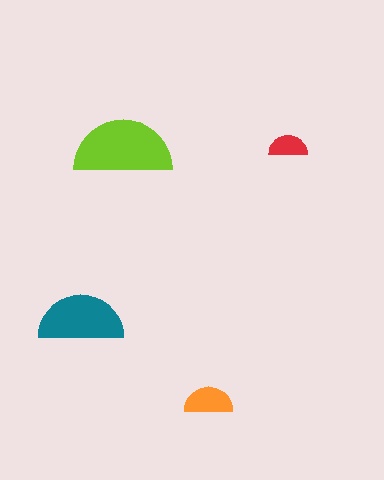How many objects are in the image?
There are 4 objects in the image.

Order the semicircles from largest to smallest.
the lime one, the teal one, the orange one, the red one.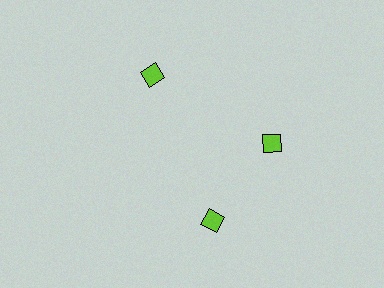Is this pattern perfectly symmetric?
No. The 3 lime diamonds are arranged in a ring, but one element near the 7 o'clock position is rotated out of alignment along the ring, breaking the 3-fold rotational symmetry.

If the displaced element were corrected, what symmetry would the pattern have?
It would have 3-fold rotational symmetry — the pattern would map onto itself every 120 degrees.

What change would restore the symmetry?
The symmetry would be restored by rotating it back into even spacing with its neighbors so that all 3 diamonds sit at equal angles and equal distance from the center.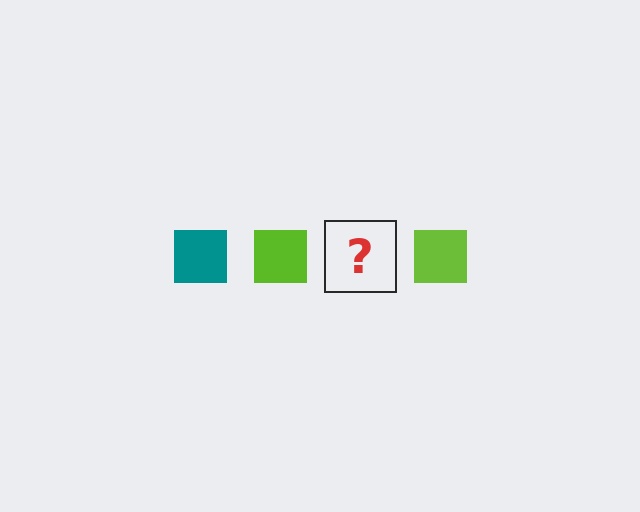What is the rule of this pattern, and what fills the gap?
The rule is that the pattern cycles through teal, lime squares. The gap should be filled with a teal square.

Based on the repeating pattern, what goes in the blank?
The blank should be a teal square.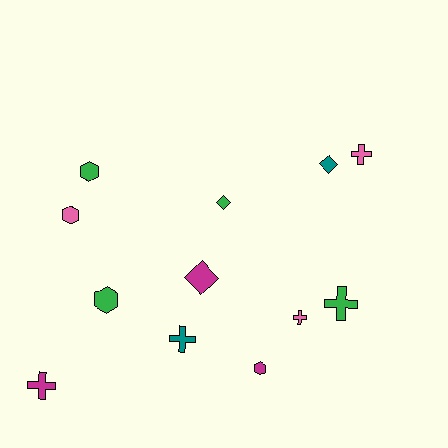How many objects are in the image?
There are 12 objects.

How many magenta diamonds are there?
There is 1 magenta diamond.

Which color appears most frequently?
Green, with 4 objects.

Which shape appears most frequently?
Cross, with 5 objects.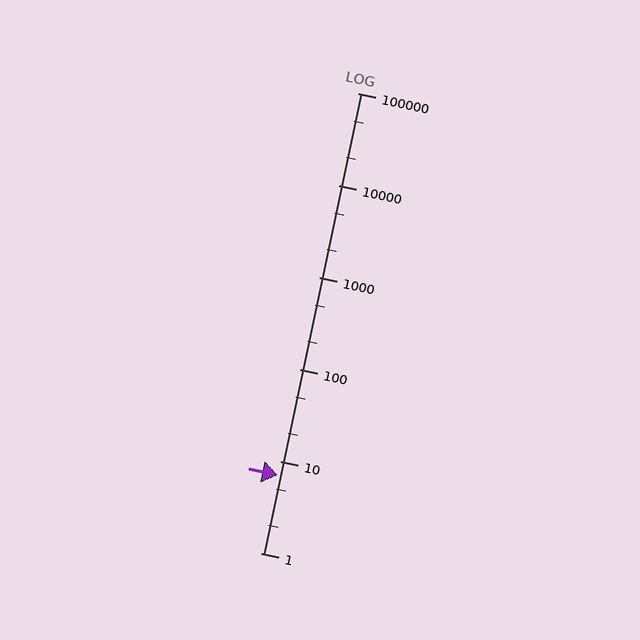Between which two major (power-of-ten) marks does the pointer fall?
The pointer is between 1 and 10.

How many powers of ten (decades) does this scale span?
The scale spans 5 decades, from 1 to 100000.